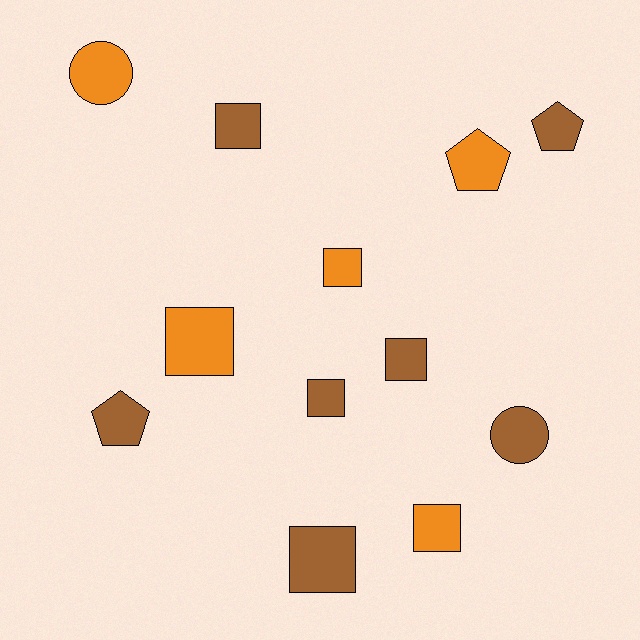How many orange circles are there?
There is 1 orange circle.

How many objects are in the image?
There are 12 objects.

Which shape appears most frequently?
Square, with 7 objects.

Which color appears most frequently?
Brown, with 7 objects.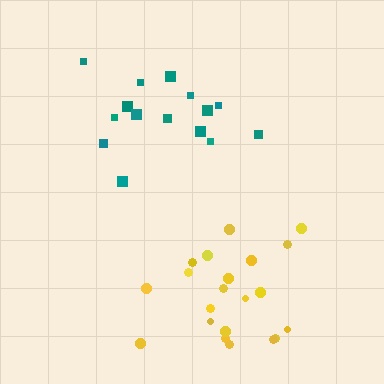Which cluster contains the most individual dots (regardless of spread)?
Yellow (21).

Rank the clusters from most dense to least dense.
yellow, teal.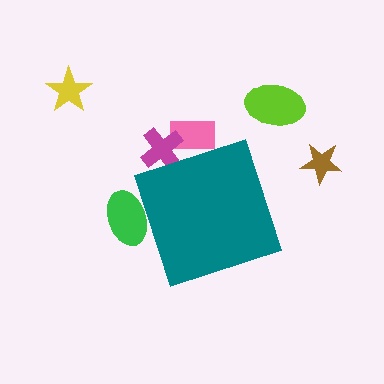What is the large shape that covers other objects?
A teal diamond.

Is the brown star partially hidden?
No, the brown star is fully visible.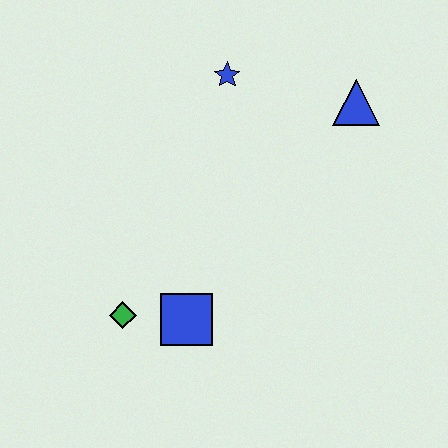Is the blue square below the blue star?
Yes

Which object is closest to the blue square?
The green diamond is closest to the blue square.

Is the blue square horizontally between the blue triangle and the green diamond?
Yes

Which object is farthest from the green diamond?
The blue triangle is farthest from the green diamond.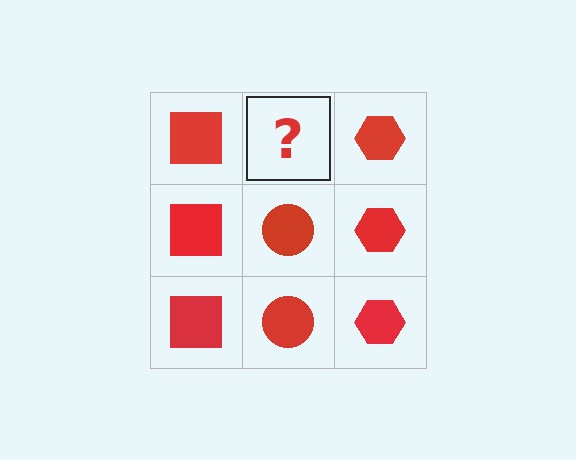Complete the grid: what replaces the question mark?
The question mark should be replaced with a red circle.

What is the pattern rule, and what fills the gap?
The rule is that each column has a consistent shape. The gap should be filled with a red circle.